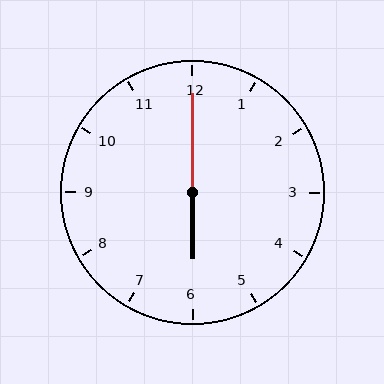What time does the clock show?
6:00.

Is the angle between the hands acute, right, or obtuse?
It is obtuse.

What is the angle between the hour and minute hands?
Approximately 180 degrees.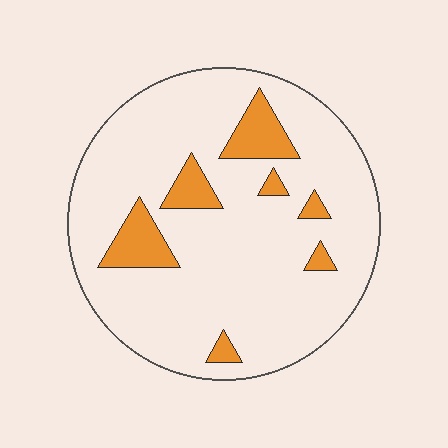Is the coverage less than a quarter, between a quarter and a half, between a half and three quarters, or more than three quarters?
Less than a quarter.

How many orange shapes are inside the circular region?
7.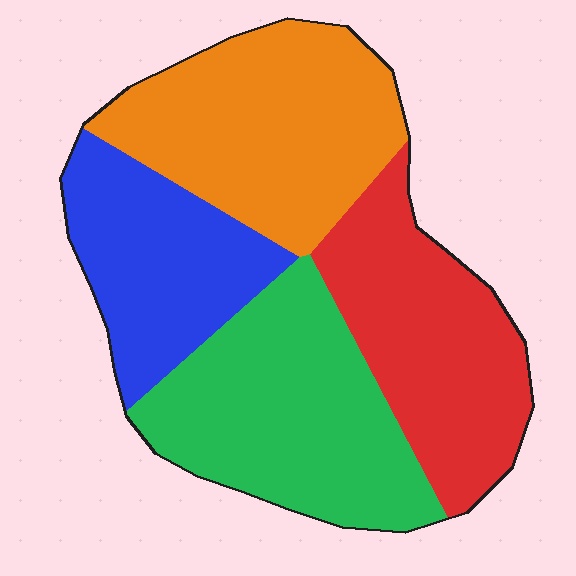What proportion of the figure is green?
Green takes up about one quarter (1/4) of the figure.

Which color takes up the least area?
Blue, at roughly 20%.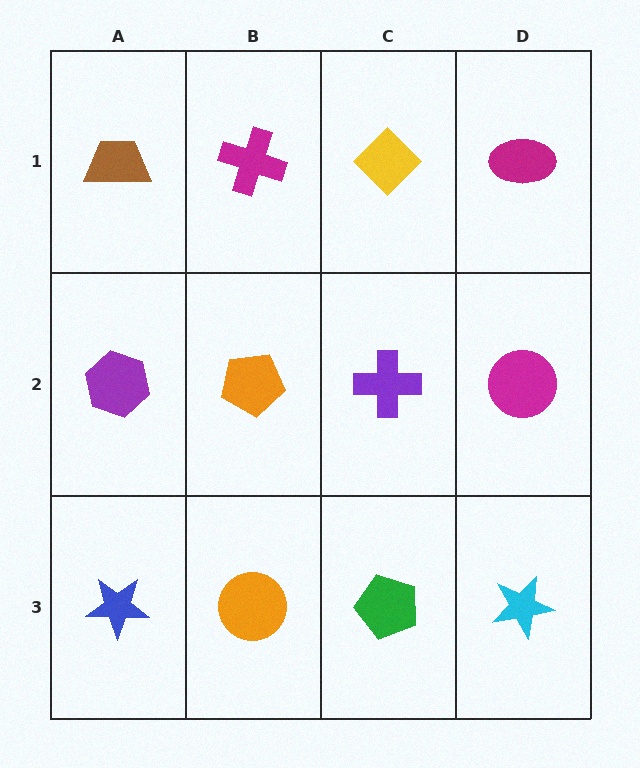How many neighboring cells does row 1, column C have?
3.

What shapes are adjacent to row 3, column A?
A purple hexagon (row 2, column A), an orange circle (row 3, column B).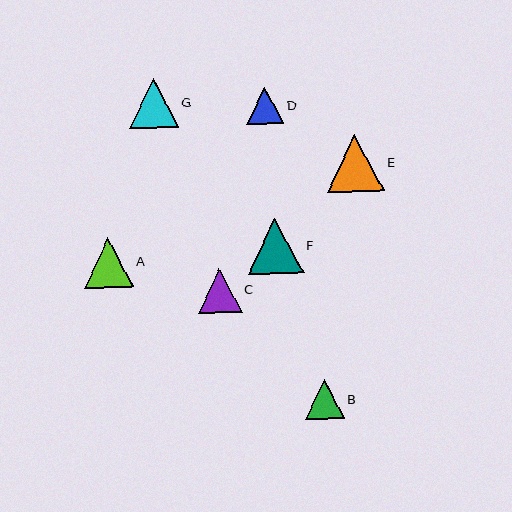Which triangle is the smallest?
Triangle D is the smallest with a size of approximately 37 pixels.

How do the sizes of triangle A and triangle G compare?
Triangle A and triangle G are approximately the same size.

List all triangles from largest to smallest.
From largest to smallest: E, F, A, G, C, B, D.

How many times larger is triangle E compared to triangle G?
Triangle E is approximately 1.2 times the size of triangle G.